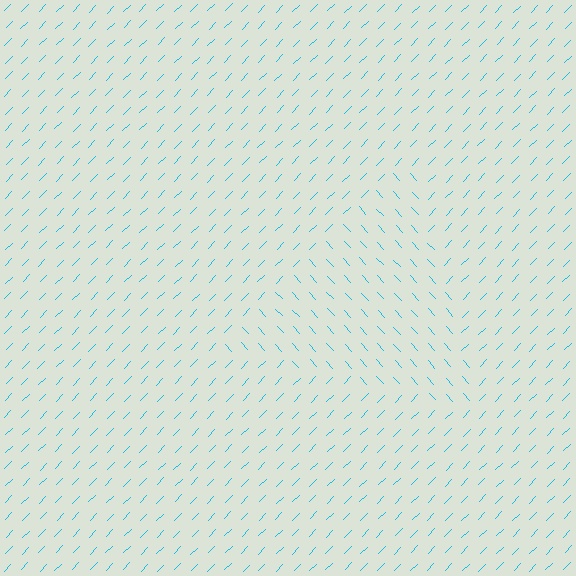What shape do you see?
I see a triangle.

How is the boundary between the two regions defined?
The boundary is defined purely by a change in line orientation (approximately 87 degrees difference). All lines are the same color and thickness.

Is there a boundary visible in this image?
Yes, there is a texture boundary formed by a change in line orientation.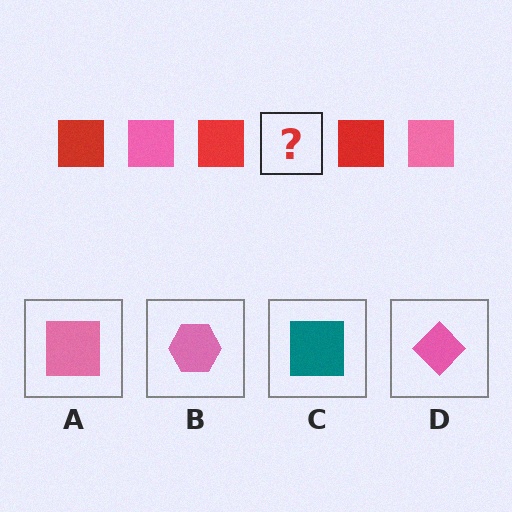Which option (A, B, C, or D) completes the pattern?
A.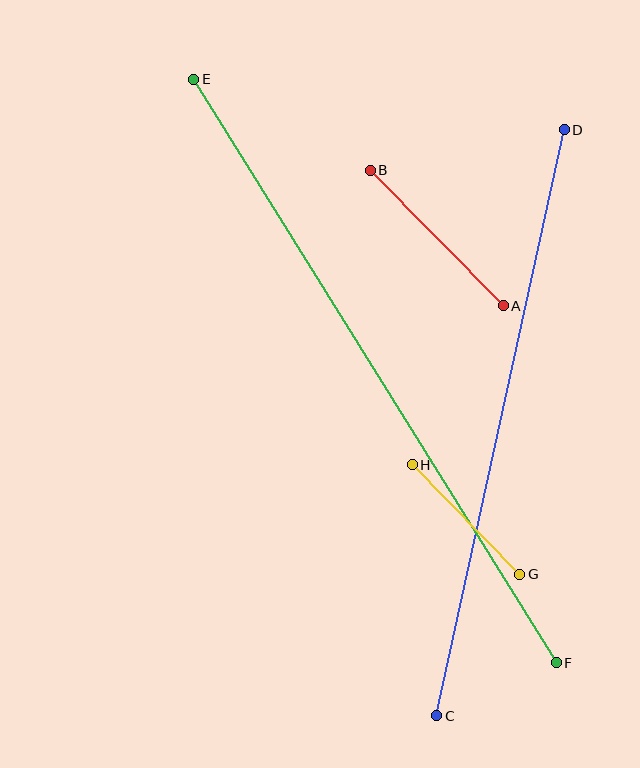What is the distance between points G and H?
The distance is approximately 153 pixels.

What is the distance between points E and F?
The distance is approximately 687 pixels.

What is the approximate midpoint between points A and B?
The midpoint is at approximately (437, 238) pixels.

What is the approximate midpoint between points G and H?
The midpoint is at approximately (466, 520) pixels.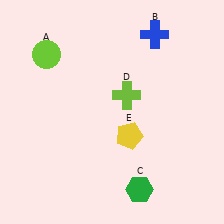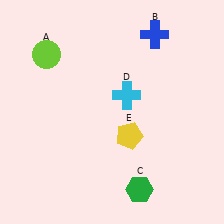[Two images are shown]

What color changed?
The cross (D) changed from lime in Image 1 to cyan in Image 2.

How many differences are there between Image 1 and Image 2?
There is 1 difference between the two images.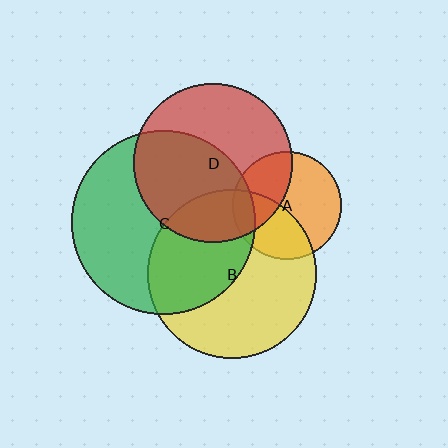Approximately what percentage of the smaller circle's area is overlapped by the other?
Approximately 10%.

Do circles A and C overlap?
Yes.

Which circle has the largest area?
Circle C (green).